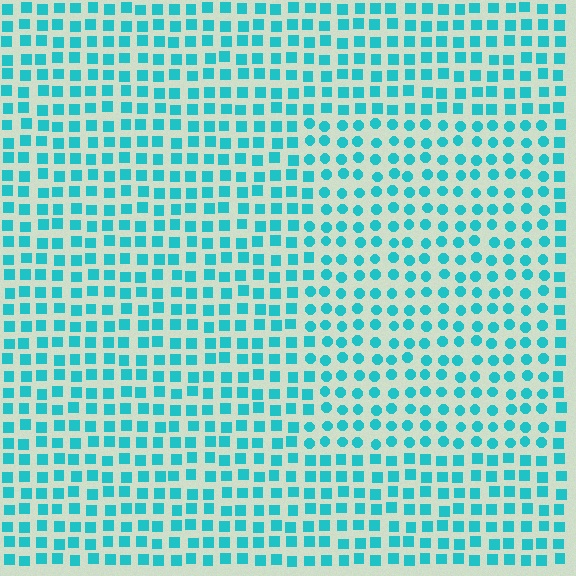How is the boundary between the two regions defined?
The boundary is defined by a change in element shape: circles inside vs. squares outside. All elements share the same color and spacing.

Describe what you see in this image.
The image is filled with small cyan elements arranged in a uniform grid. A rectangle-shaped region contains circles, while the surrounding area contains squares. The boundary is defined purely by the change in element shape.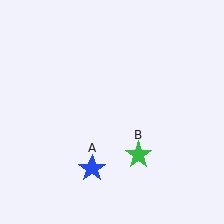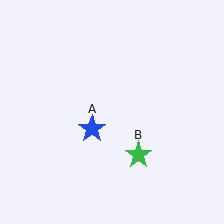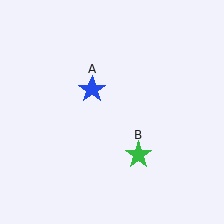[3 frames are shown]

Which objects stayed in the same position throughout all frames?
Green star (object B) remained stationary.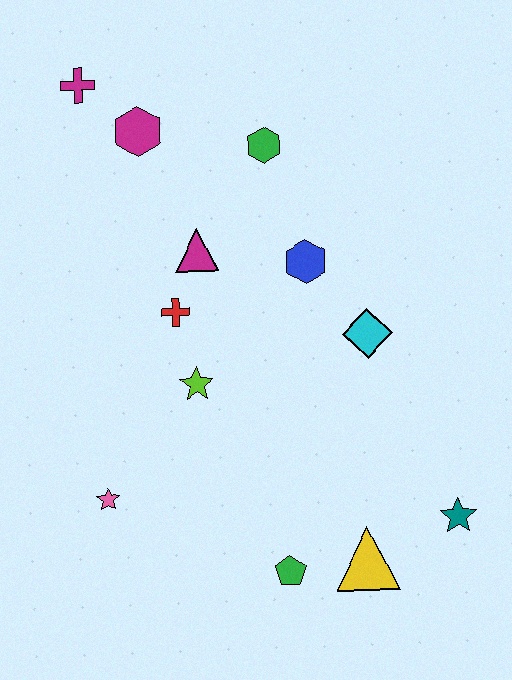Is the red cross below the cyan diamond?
No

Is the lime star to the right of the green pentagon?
No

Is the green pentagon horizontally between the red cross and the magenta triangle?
No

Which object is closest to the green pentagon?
The yellow triangle is closest to the green pentagon.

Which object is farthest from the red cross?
The teal star is farthest from the red cross.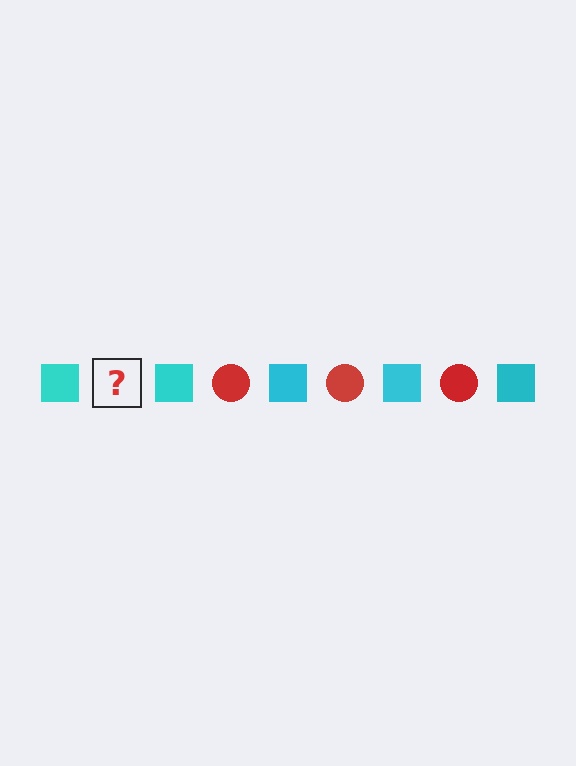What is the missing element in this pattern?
The missing element is a red circle.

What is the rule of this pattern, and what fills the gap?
The rule is that the pattern alternates between cyan square and red circle. The gap should be filled with a red circle.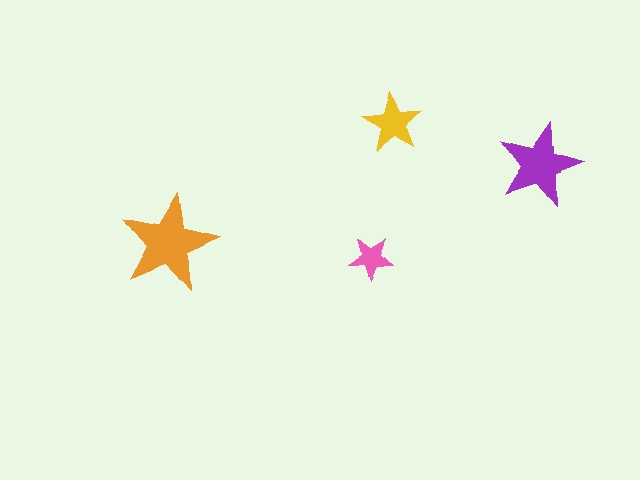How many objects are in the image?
There are 4 objects in the image.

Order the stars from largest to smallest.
the orange one, the purple one, the yellow one, the pink one.